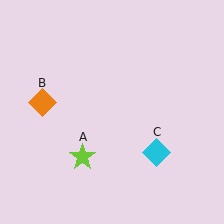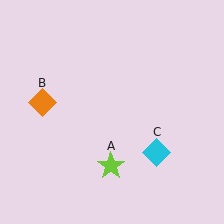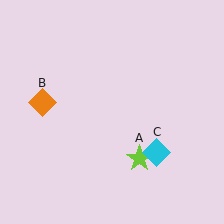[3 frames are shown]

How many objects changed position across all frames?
1 object changed position: lime star (object A).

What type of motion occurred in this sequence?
The lime star (object A) rotated counterclockwise around the center of the scene.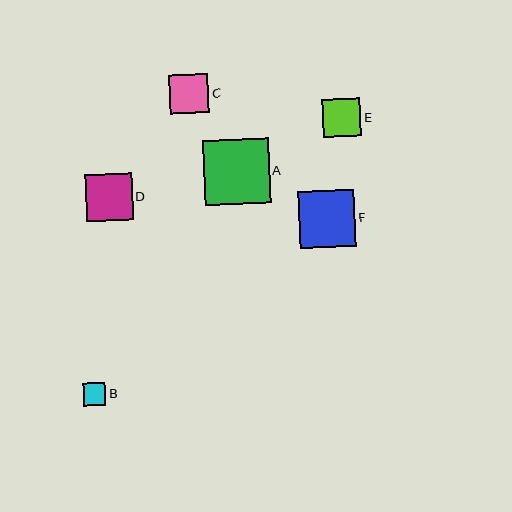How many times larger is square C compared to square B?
Square C is approximately 1.7 times the size of square B.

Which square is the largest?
Square A is the largest with a size of approximately 65 pixels.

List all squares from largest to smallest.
From largest to smallest: A, F, D, C, E, B.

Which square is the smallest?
Square B is the smallest with a size of approximately 23 pixels.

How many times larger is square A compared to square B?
Square A is approximately 2.9 times the size of square B.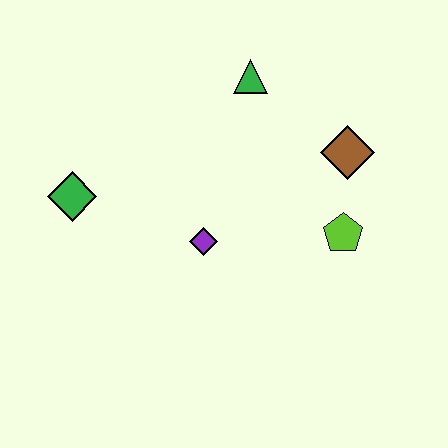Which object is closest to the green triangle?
The brown diamond is closest to the green triangle.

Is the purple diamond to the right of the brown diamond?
No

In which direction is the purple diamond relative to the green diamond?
The purple diamond is to the right of the green diamond.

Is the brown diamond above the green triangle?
No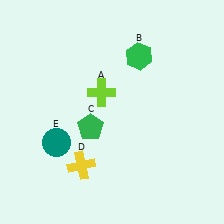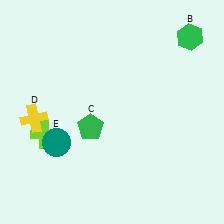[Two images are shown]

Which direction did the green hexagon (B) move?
The green hexagon (B) moved right.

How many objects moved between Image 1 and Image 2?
3 objects moved between the two images.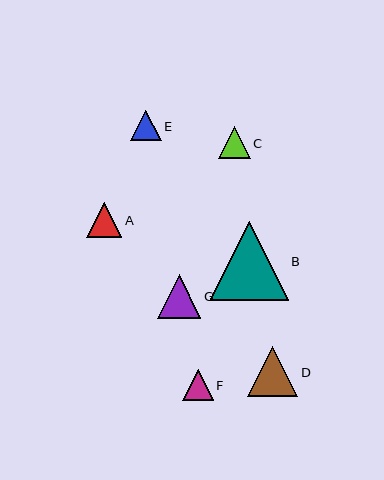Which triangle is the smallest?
Triangle E is the smallest with a size of approximately 31 pixels.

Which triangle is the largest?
Triangle B is the largest with a size of approximately 79 pixels.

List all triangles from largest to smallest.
From largest to smallest: B, D, G, A, C, F, E.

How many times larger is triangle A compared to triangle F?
Triangle A is approximately 1.1 times the size of triangle F.